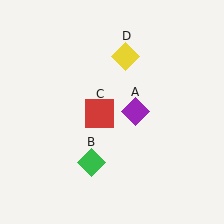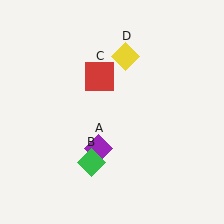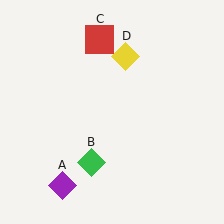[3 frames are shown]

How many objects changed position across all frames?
2 objects changed position: purple diamond (object A), red square (object C).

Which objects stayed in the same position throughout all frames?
Green diamond (object B) and yellow diamond (object D) remained stationary.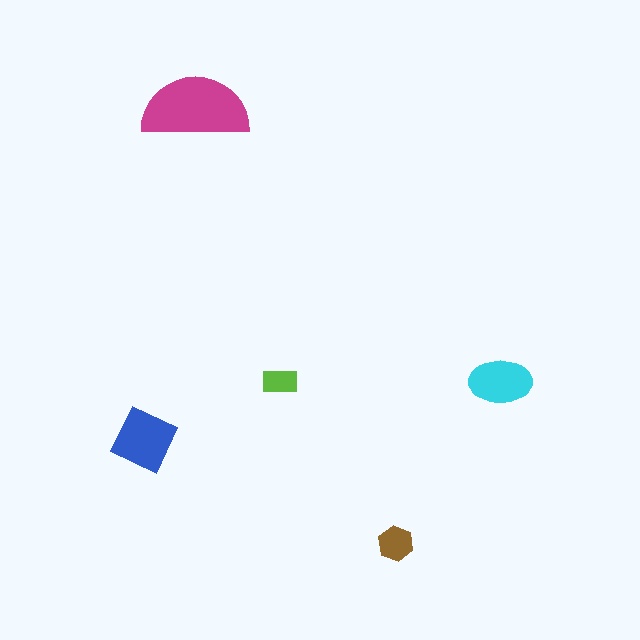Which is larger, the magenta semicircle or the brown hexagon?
The magenta semicircle.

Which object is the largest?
The magenta semicircle.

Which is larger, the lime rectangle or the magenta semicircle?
The magenta semicircle.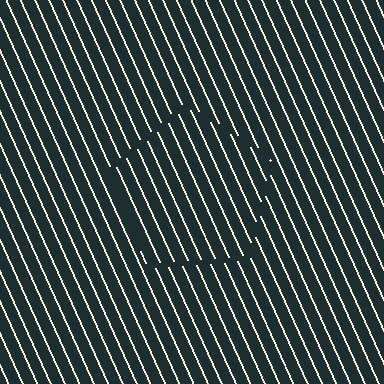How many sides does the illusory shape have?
5 sides — the line-ends trace a pentagon.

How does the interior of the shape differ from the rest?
The interior of the shape contains the same grating, shifted by half a period — the contour is defined by the phase discontinuity where line-ends from the inner and outer gratings abut.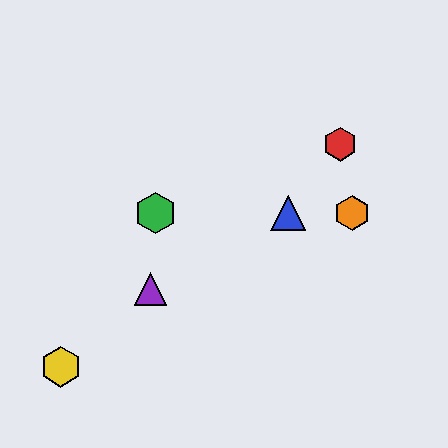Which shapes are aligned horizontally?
The blue triangle, the green hexagon, the orange hexagon are aligned horizontally.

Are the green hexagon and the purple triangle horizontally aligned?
No, the green hexagon is at y≈213 and the purple triangle is at y≈289.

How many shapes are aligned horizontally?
3 shapes (the blue triangle, the green hexagon, the orange hexagon) are aligned horizontally.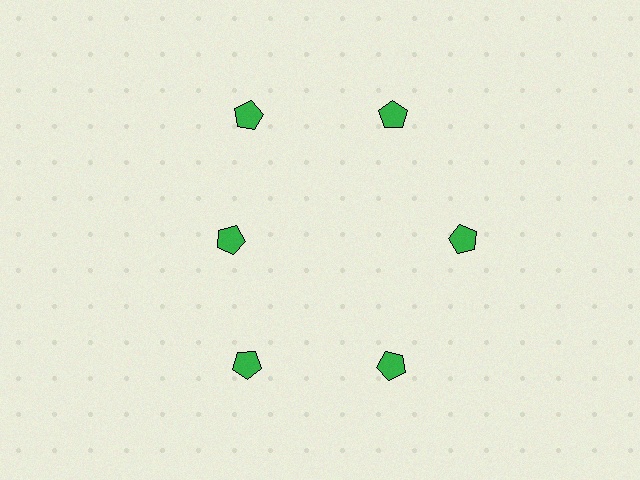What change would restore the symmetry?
The symmetry would be restored by moving it outward, back onto the ring so that all 6 pentagons sit at equal angles and equal distance from the center.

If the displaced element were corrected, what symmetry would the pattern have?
It would have 6-fold rotational symmetry — the pattern would map onto itself every 60 degrees.